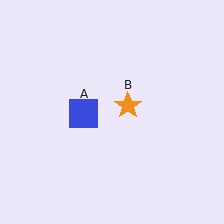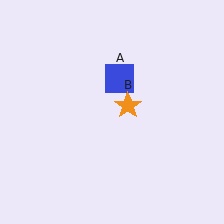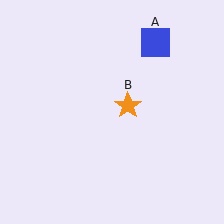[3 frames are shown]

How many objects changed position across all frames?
1 object changed position: blue square (object A).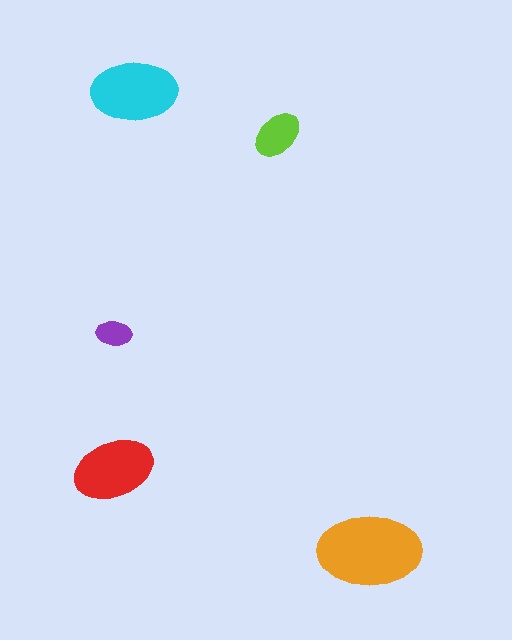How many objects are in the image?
There are 5 objects in the image.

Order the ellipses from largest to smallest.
the orange one, the cyan one, the red one, the lime one, the purple one.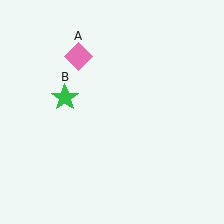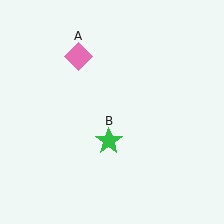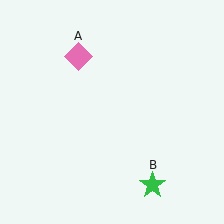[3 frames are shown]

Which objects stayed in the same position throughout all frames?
Pink diamond (object A) remained stationary.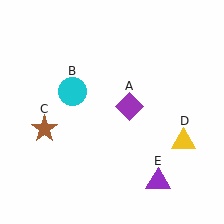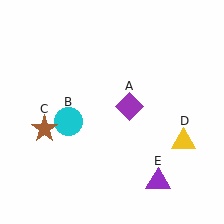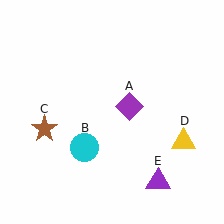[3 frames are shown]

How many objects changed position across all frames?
1 object changed position: cyan circle (object B).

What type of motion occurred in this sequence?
The cyan circle (object B) rotated counterclockwise around the center of the scene.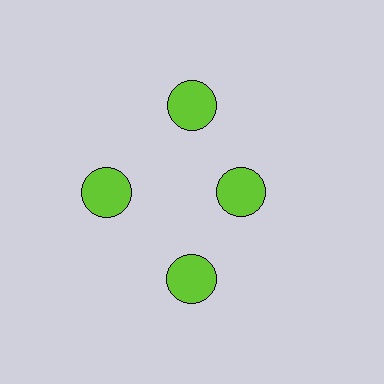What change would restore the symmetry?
The symmetry would be restored by moving it outward, back onto the ring so that all 4 circles sit at equal angles and equal distance from the center.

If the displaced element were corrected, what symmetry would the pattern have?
It would have 4-fold rotational symmetry — the pattern would map onto itself every 90 degrees.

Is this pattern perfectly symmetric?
No. The 4 lime circles are arranged in a ring, but one element near the 3 o'clock position is pulled inward toward the center, breaking the 4-fold rotational symmetry.